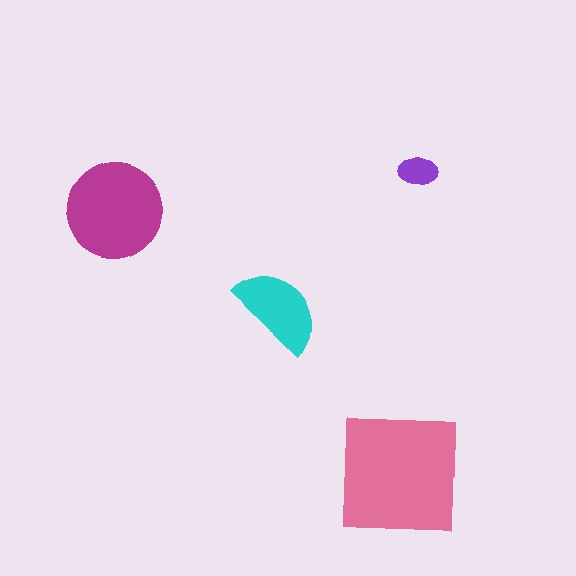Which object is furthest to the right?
The purple ellipse is rightmost.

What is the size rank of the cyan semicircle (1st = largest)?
3rd.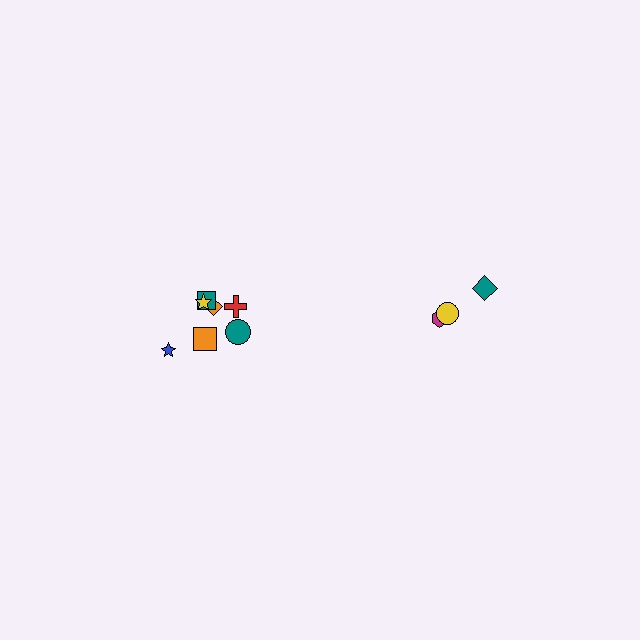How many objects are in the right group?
There are 3 objects.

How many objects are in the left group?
There are 7 objects.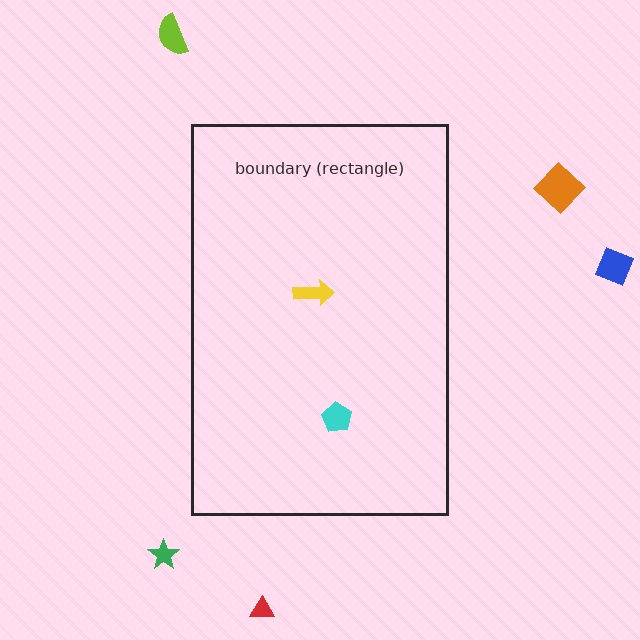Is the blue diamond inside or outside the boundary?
Outside.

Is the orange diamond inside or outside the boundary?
Outside.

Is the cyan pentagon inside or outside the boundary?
Inside.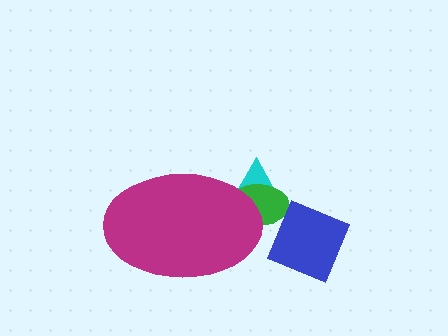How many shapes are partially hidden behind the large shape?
2 shapes are partially hidden.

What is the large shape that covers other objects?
A magenta ellipse.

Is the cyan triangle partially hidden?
Yes, the cyan triangle is partially hidden behind the magenta ellipse.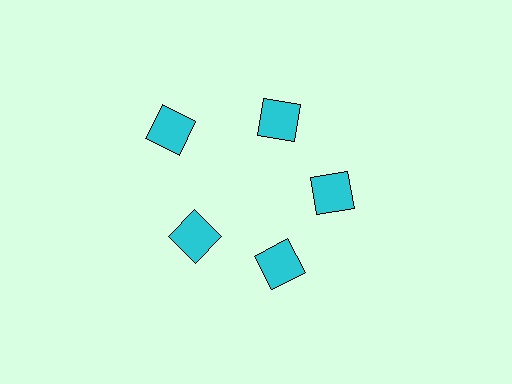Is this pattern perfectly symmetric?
No. The 5 cyan squares are arranged in a ring, but one element near the 10 o'clock position is pushed outward from the center, breaking the 5-fold rotational symmetry.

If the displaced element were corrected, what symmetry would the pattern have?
It would have 5-fold rotational symmetry — the pattern would map onto itself every 72 degrees.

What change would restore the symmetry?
The symmetry would be restored by moving it inward, back onto the ring so that all 5 squares sit at equal angles and equal distance from the center.